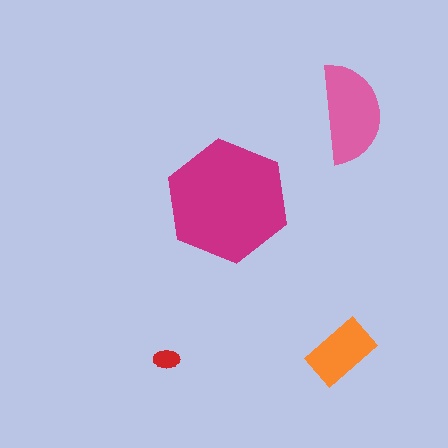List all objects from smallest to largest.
The red ellipse, the orange rectangle, the pink semicircle, the magenta hexagon.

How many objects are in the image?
There are 4 objects in the image.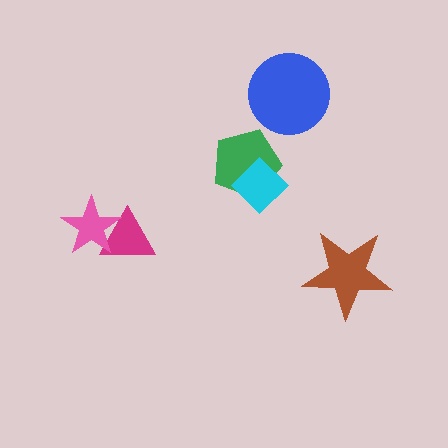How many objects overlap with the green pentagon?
1 object overlaps with the green pentagon.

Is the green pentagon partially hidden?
Yes, it is partially covered by another shape.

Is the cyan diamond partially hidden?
No, no other shape covers it.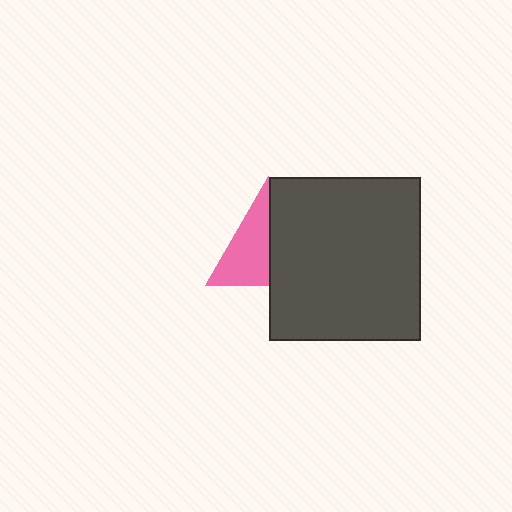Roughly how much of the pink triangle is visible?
About half of it is visible (roughly 52%).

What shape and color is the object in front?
The object in front is a dark gray rectangle.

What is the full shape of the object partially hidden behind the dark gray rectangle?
The partially hidden object is a pink triangle.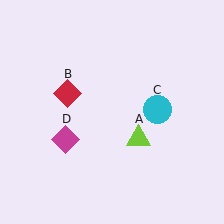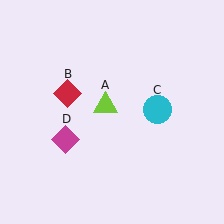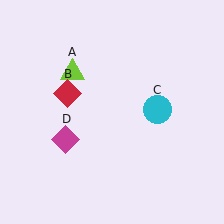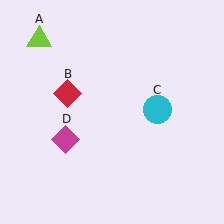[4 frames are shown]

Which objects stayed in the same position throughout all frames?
Red diamond (object B) and cyan circle (object C) and magenta diamond (object D) remained stationary.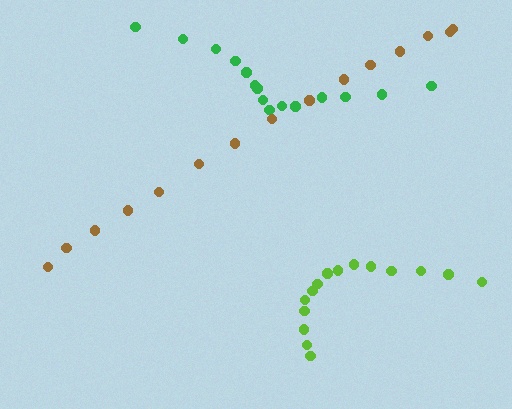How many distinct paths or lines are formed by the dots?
There are 3 distinct paths.